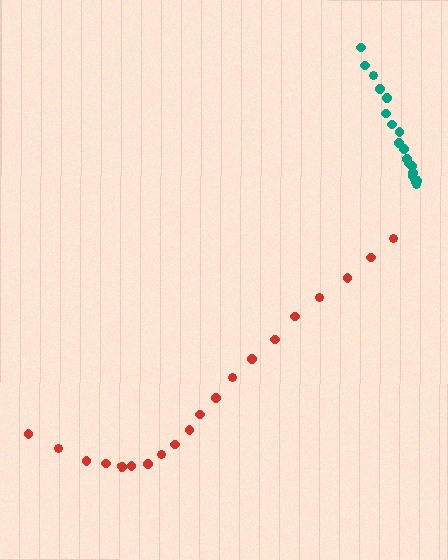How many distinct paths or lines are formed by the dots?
There are 2 distinct paths.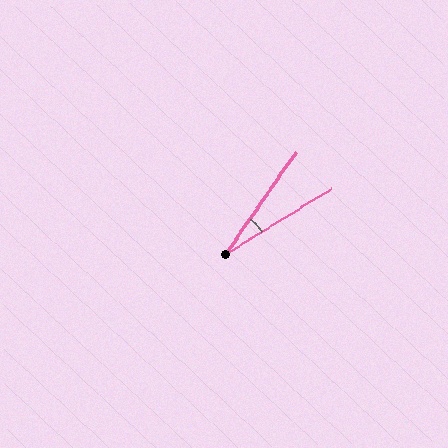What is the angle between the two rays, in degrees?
Approximately 24 degrees.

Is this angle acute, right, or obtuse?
It is acute.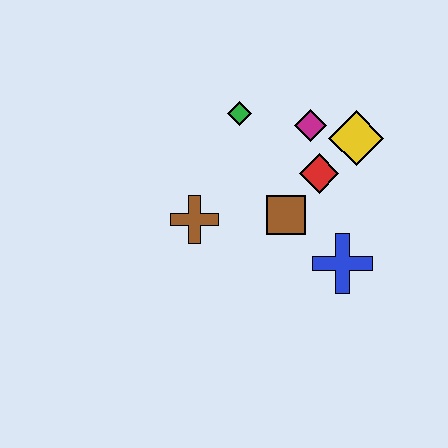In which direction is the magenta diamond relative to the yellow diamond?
The magenta diamond is to the left of the yellow diamond.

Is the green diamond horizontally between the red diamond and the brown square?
No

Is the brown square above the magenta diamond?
No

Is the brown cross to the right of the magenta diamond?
No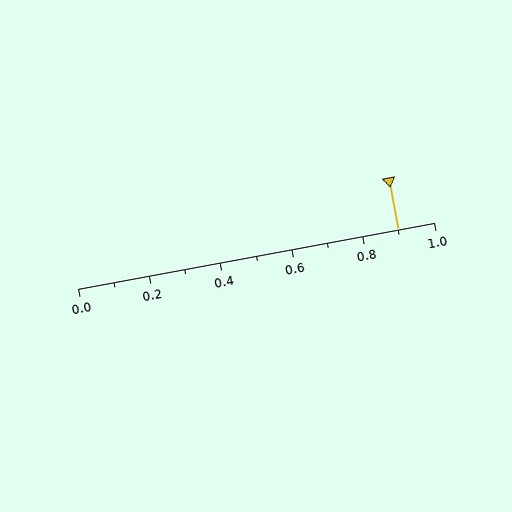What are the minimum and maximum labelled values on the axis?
The axis runs from 0.0 to 1.0.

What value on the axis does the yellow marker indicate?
The marker indicates approximately 0.9.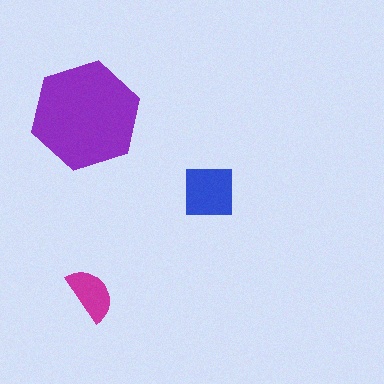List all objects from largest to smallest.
The purple hexagon, the blue square, the magenta semicircle.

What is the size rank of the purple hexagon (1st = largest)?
1st.